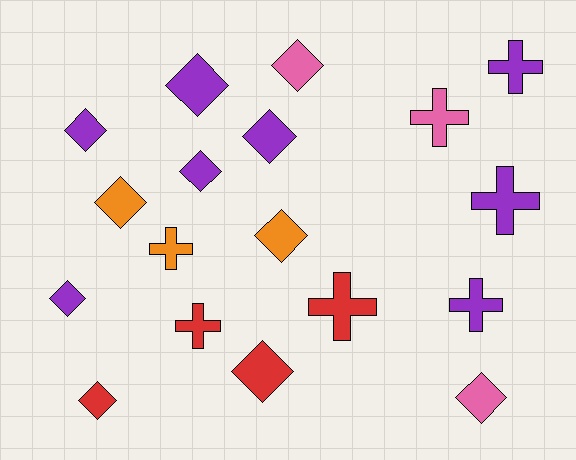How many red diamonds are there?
There are 2 red diamonds.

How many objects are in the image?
There are 18 objects.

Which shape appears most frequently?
Diamond, with 11 objects.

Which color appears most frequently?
Purple, with 8 objects.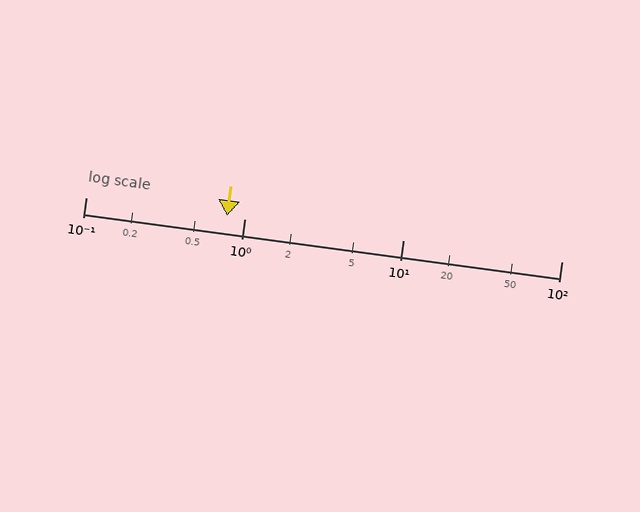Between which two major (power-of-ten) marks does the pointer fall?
The pointer is between 0.1 and 1.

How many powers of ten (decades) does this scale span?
The scale spans 3 decades, from 0.1 to 100.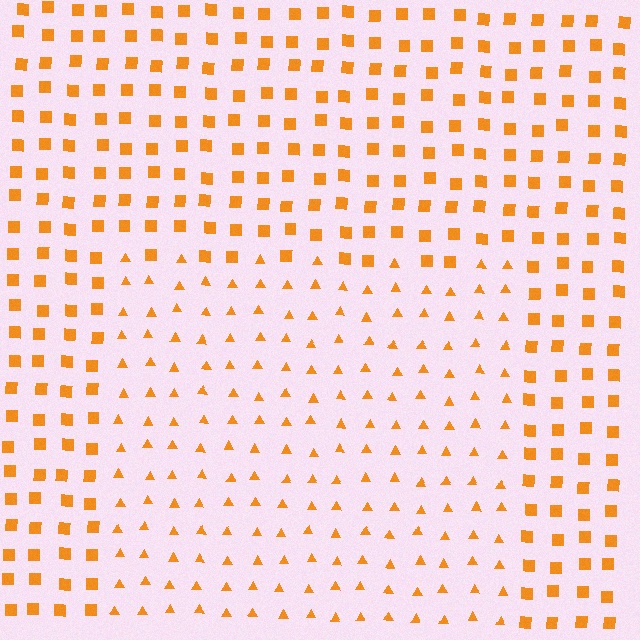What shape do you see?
I see a rectangle.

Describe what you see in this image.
The image is filled with small orange elements arranged in a uniform grid. A rectangle-shaped region contains triangles, while the surrounding area contains squares. The boundary is defined purely by the change in element shape.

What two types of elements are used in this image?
The image uses triangles inside the rectangle region and squares outside it.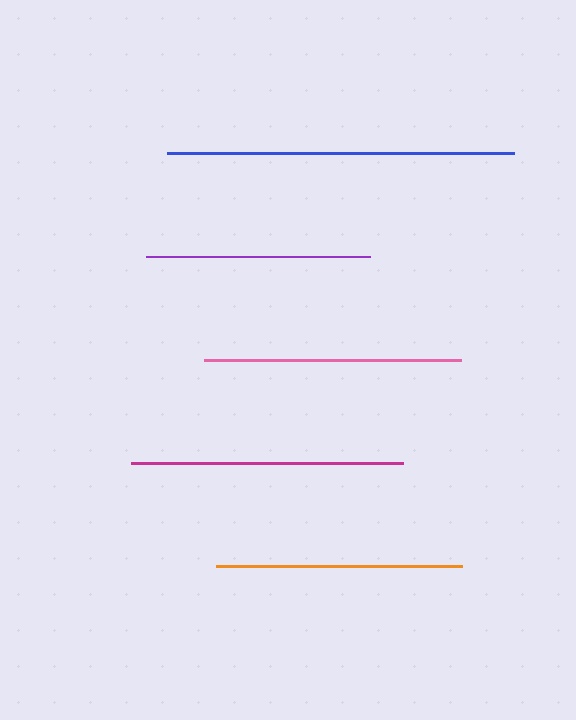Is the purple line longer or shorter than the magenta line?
The magenta line is longer than the purple line.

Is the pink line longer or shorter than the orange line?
The pink line is longer than the orange line.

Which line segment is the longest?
The blue line is the longest at approximately 347 pixels.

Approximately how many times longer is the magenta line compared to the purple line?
The magenta line is approximately 1.2 times the length of the purple line.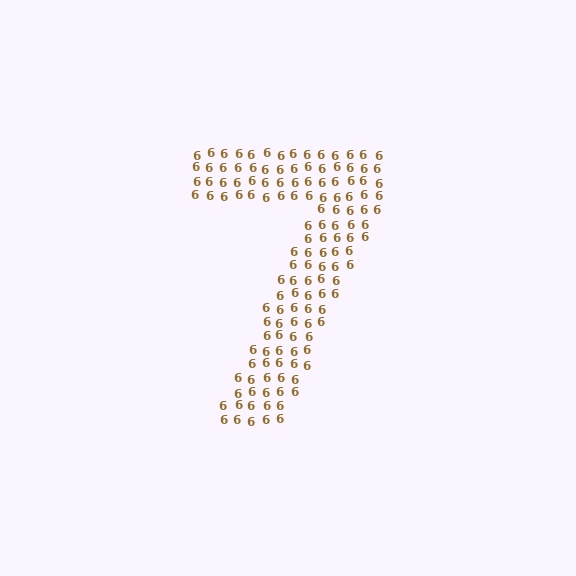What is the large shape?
The large shape is the digit 7.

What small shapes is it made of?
It is made of small digit 6's.